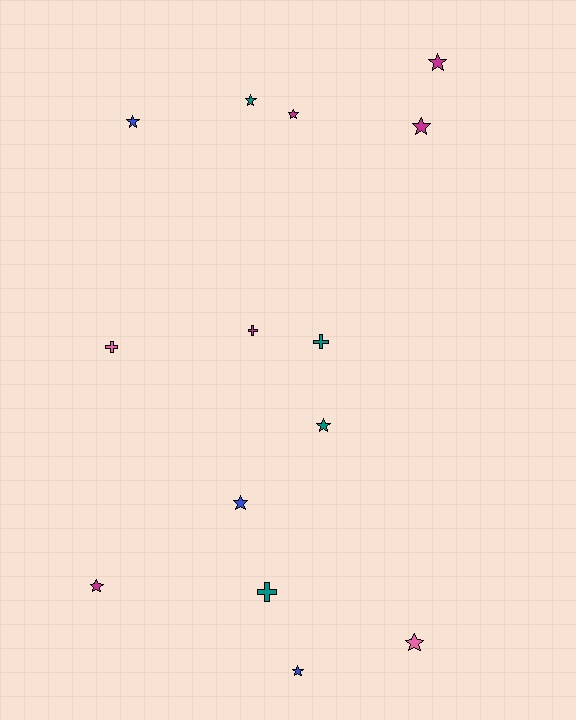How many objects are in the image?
There are 14 objects.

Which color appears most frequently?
Magenta, with 5 objects.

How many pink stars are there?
There is 1 pink star.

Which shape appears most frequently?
Star, with 10 objects.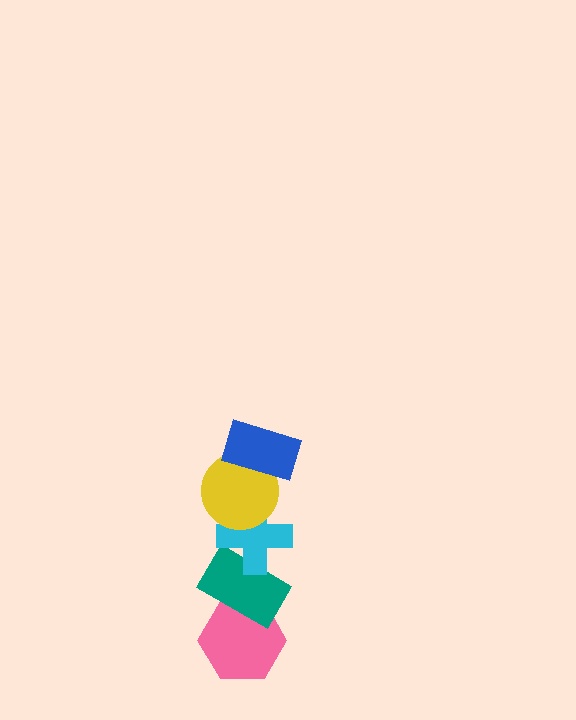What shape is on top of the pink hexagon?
The teal rectangle is on top of the pink hexagon.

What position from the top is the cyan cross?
The cyan cross is 3rd from the top.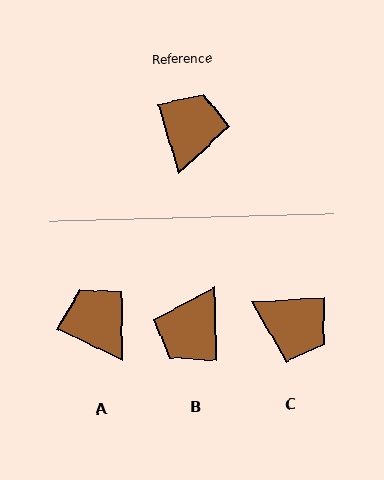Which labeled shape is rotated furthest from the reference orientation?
B, about 165 degrees away.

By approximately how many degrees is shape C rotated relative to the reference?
Approximately 102 degrees clockwise.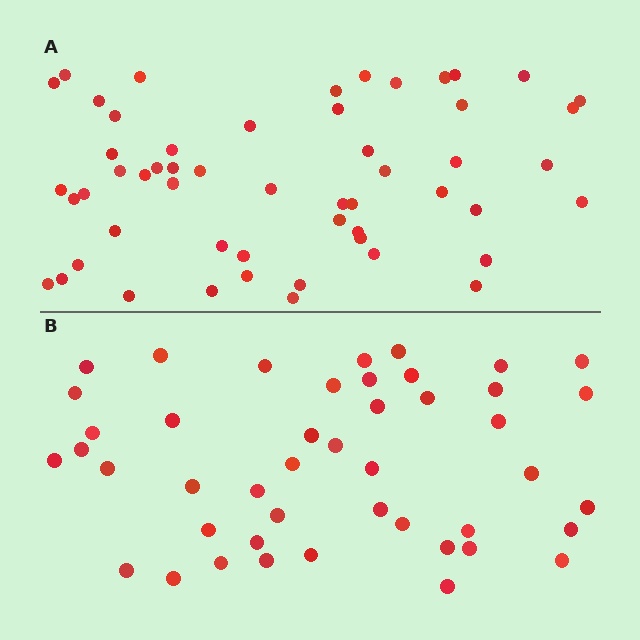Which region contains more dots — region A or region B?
Region A (the top region) has more dots.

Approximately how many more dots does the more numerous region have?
Region A has roughly 8 or so more dots than region B.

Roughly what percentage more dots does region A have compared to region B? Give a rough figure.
About 20% more.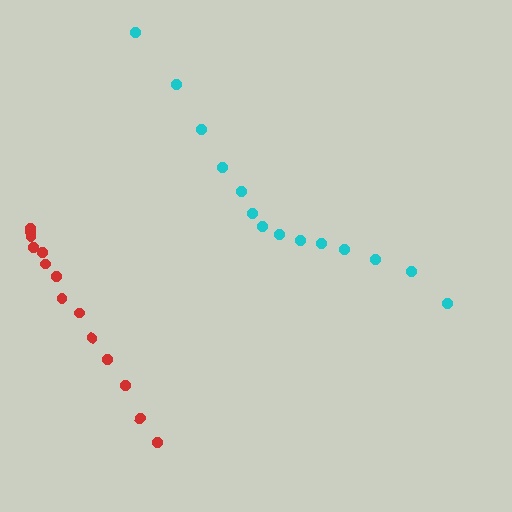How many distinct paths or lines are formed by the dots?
There are 2 distinct paths.